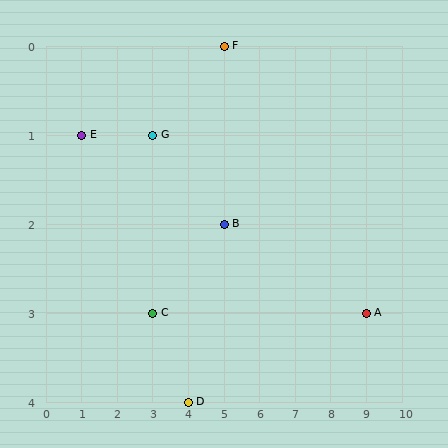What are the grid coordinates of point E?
Point E is at grid coordinates (1, 1).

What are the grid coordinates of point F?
Point F is at grid coordinates (5, 0).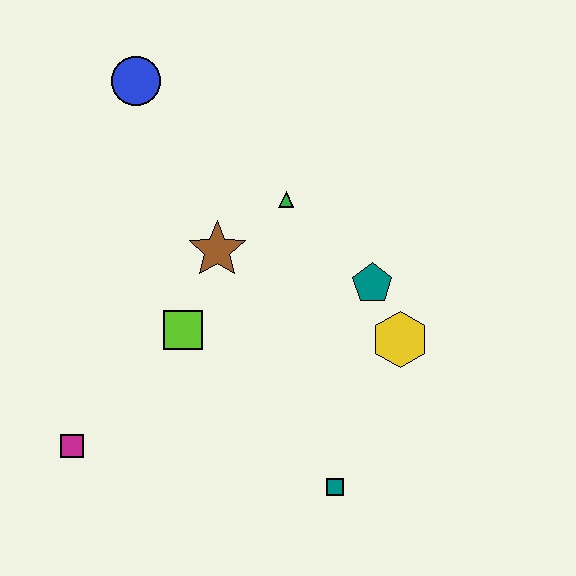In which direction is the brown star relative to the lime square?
The brown star is above the lime square.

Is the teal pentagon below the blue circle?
Yes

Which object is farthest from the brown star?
The teal square is farthest from the brown star.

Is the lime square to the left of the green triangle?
Yes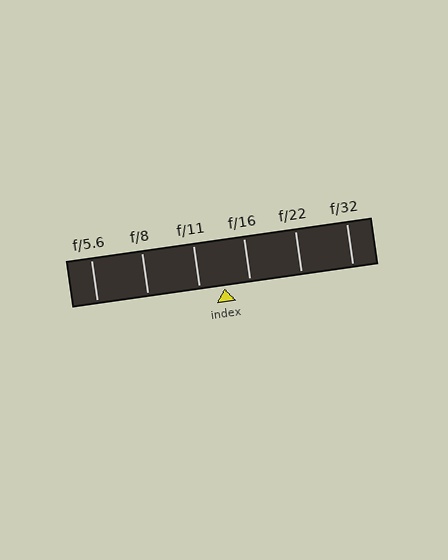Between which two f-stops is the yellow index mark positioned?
The index mark is between f/11 and f/16.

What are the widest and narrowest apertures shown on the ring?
The widest aperture shown is f/5.6 and the narrowest is f/32.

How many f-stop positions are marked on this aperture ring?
There are 6 f-stop positions marked.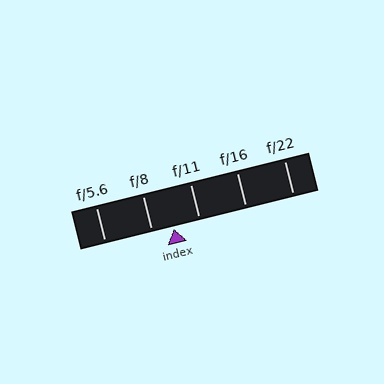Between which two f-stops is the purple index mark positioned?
The index mark is between f/8 and f/11.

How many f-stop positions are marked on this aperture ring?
There are 5 f-stop positions marked.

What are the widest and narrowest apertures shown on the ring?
The widest aperture shown is f/5.6 and the narrowest is f/22.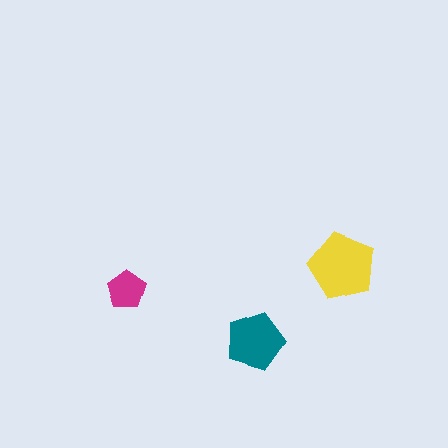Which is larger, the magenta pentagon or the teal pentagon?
The teal one.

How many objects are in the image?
There are 3 objects in the image.